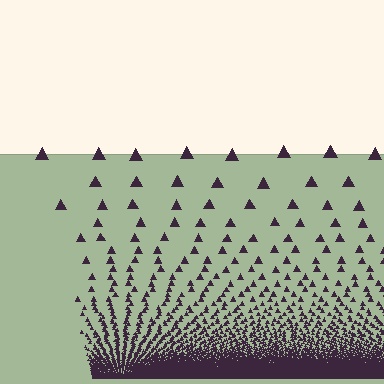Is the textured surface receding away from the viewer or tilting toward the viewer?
The surface appears to tilt toward the viewer. Texture elements get larger and sparser toward the top.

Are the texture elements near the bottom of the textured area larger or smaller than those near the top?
Smaller. The gradient is inverted — elements near the bottom are smaller and denser.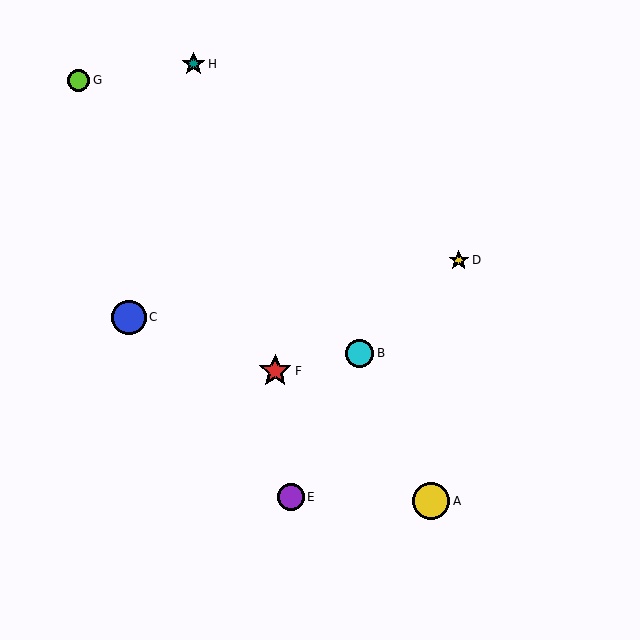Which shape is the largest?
The yellow circle (labeled A) is the largest.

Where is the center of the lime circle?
The center of the lime circle is at (79, 80).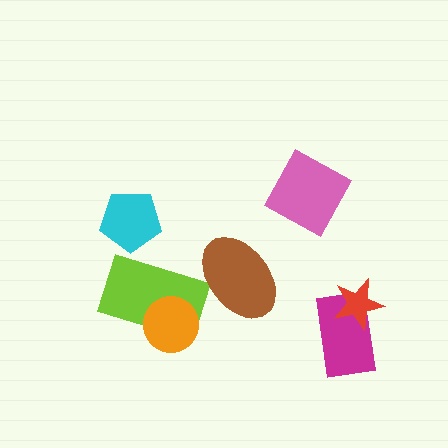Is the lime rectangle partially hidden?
Yes, it is partially covered by another shape.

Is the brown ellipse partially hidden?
No, no other shape covers it.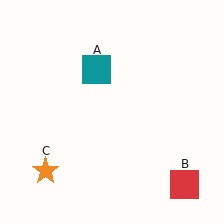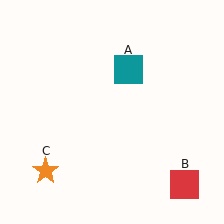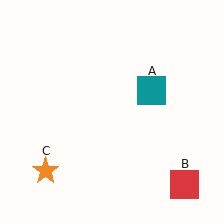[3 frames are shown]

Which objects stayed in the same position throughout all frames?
Red square (object B) and orange star (object C) remained stationary.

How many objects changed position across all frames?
1 object changed position: teal square (object A).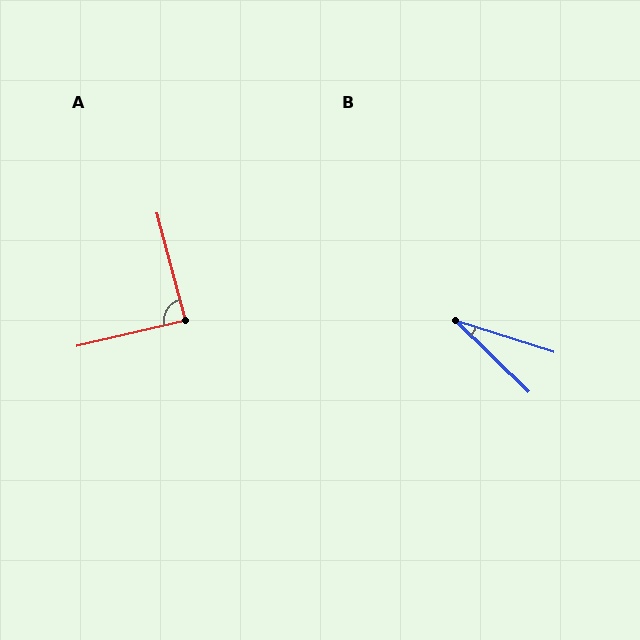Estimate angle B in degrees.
Approximately 26 degrees.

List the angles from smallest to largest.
B (26°), A (89°).